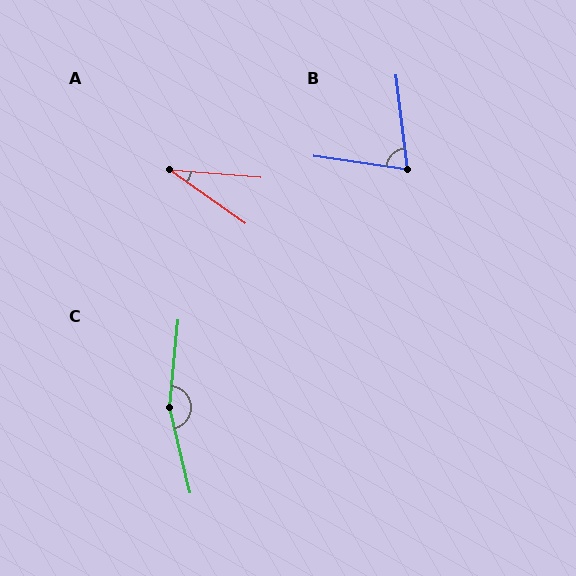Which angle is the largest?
C, at approximately 161 degrees.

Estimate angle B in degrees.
Approximately 75 degrees.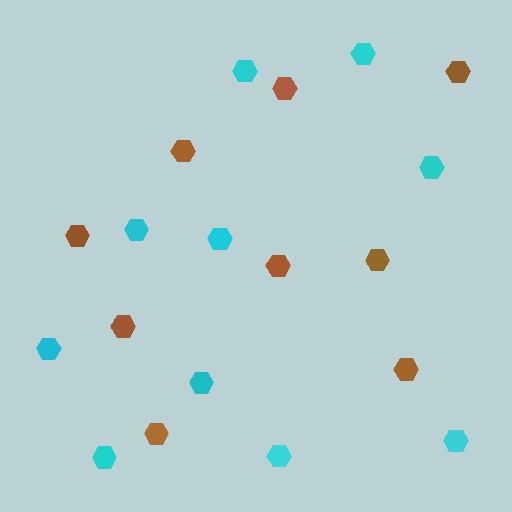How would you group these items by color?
There are 2 groups: one group of cyan hexagons (10) and one group of brown hexagons (9).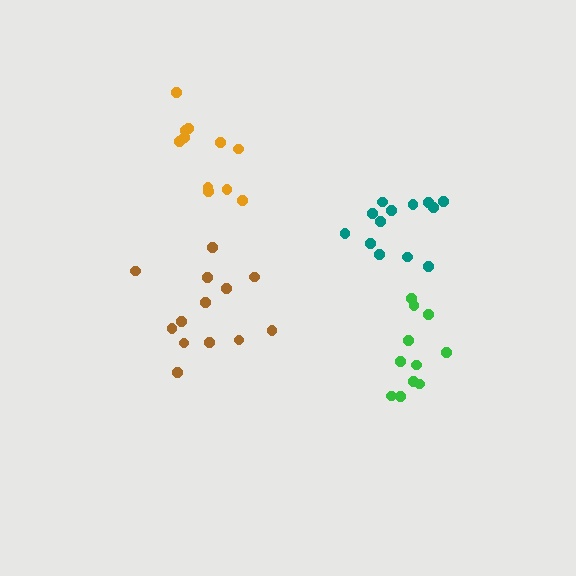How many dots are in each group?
Group 1: 13 dots, Group 2: 11 dots, Group 3: 13 dots, Group 4: 11 dots (48 total).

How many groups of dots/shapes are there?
There are 4 groups.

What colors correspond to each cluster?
The clusters are colored: brown, orange, teal, green.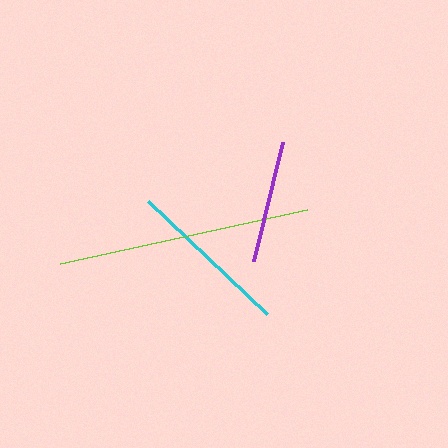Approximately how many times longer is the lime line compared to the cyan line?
The lime line is approximately 1.5 times the length of the cyan line.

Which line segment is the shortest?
The purple line is the shortest at approximately 123 pixels.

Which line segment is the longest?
The lime line is the longest at approximately 253 pixels.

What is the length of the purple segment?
The purple segment is approximately 123 pixels long.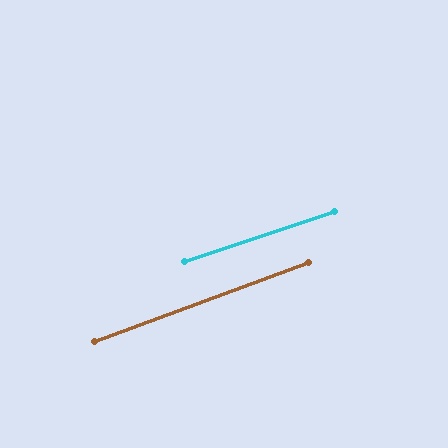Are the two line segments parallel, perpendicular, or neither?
Parallel — their directions differ by only 1.9°.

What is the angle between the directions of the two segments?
Approximately 2 degrees.